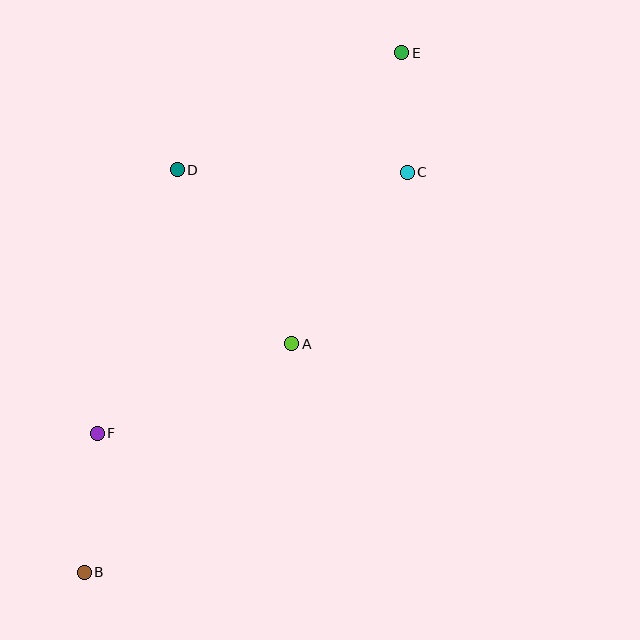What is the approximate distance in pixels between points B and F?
The distance between B and F is approximately 140 pixels.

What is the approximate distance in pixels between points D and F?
The distance between D and F is approximately 276 pixels.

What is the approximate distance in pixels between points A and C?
The distance between A and C is approximately 207 pixels.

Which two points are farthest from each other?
Points B and E are farthest from each other.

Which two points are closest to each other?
Points C and E are closest to each other.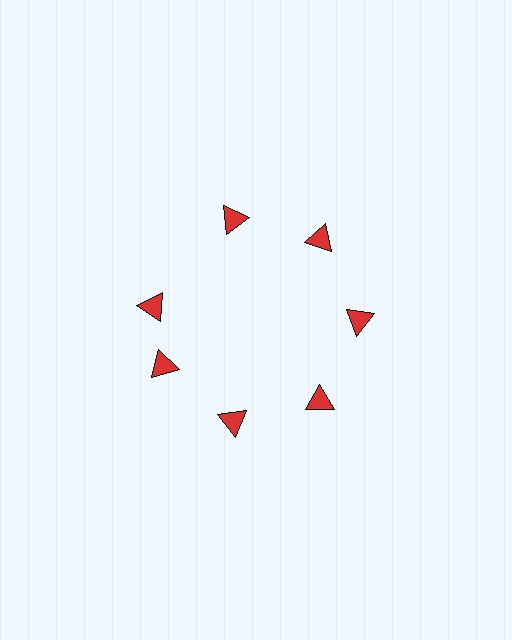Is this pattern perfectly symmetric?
No. The 7 red triangles are arranged in a ring, but one element near the 10 o'clock position is rotated out of alignment along the ring, breaking the 7-fold rotational symmetry.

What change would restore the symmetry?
The symmetry would be restored by rotating it back into even spacing with its neighbors so that all 7 triangles sit at equal angles and equal distance from the center.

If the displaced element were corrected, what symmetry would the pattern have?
It would have 7-fold rotational symmetry — the pattern would map onto itself every 51 degrees.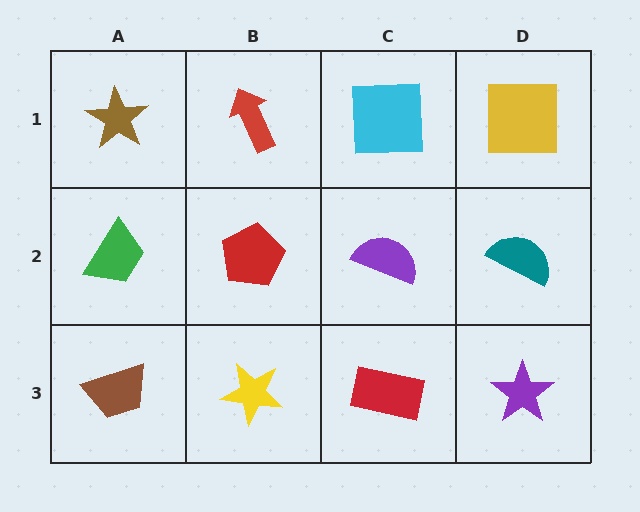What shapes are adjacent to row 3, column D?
A teal semicircle (row 2, column D), a red rectangle (row 3, column C).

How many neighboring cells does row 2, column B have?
4.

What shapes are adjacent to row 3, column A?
A green trapezoid (row 2, column A), a yellow star (row 3, column B).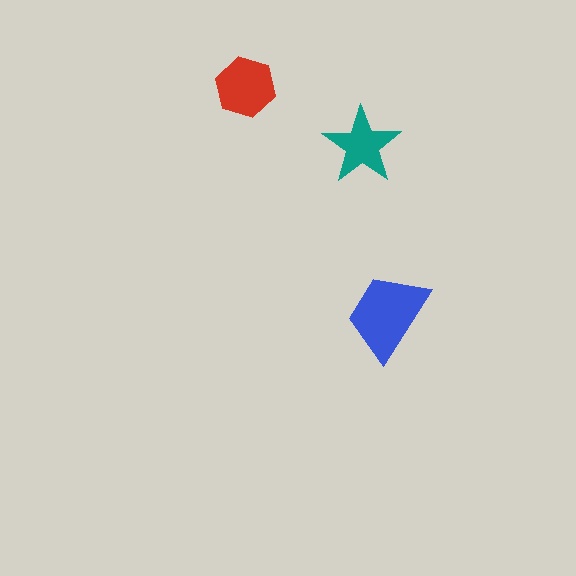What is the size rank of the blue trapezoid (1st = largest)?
1st.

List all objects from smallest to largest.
The teal star, the red hexagon, the blue trapezoid.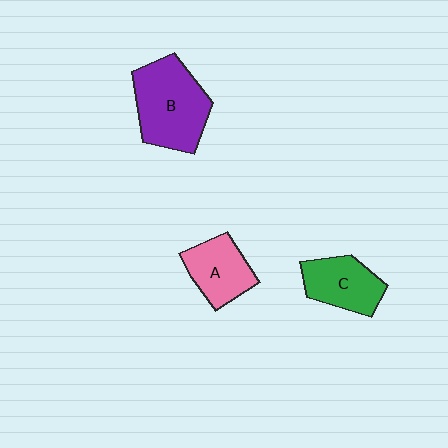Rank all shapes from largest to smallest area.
From largest to smallest: B (purple), C (green), A (pink).